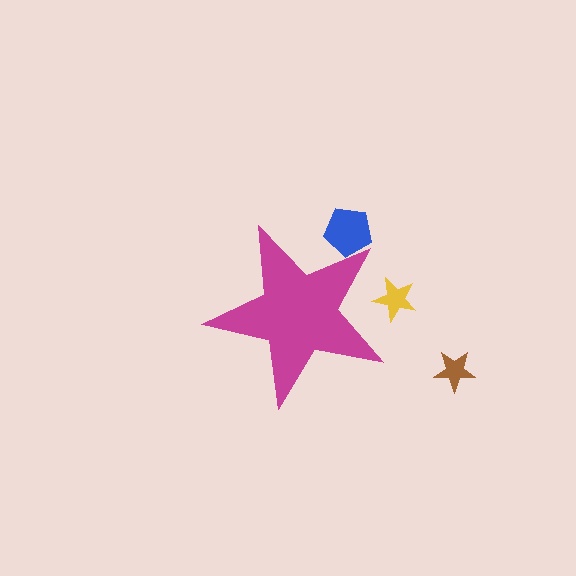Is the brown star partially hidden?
No, the brown star is fully visible.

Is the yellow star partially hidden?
Yes, the yellow star is partially hidden behind the magenta star.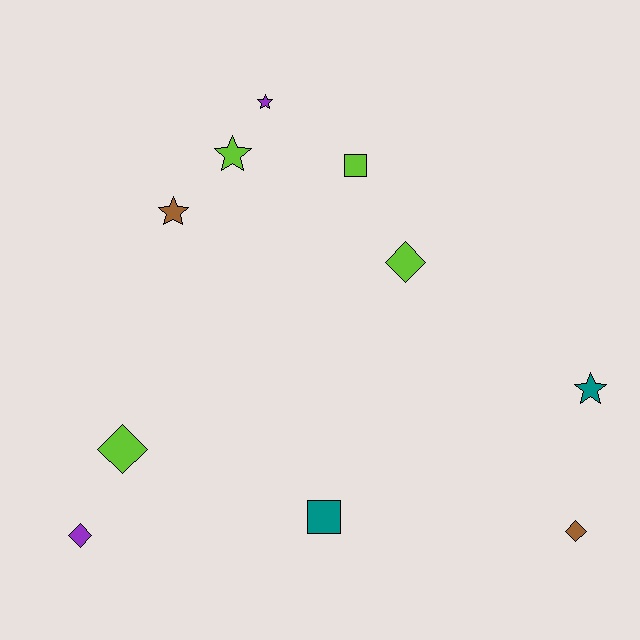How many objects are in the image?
There are 10 objects.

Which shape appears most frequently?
Diamond, with 4 objects.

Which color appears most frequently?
Lime, with 4 objects.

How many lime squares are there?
There is 1 lime square.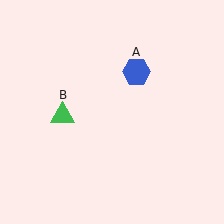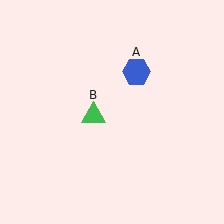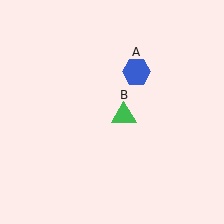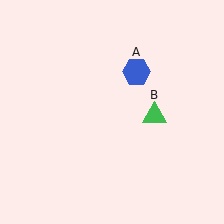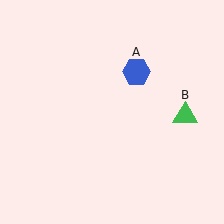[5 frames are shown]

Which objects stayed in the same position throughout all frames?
Blue hexagon (object A) remained stationary.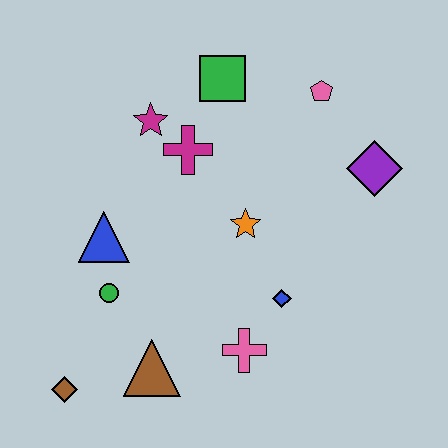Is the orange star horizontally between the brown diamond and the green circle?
No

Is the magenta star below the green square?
Yes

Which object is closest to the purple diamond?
The pink pentagon is closest to the purple diamond.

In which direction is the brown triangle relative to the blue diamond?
The brown triangle is to the left of the blue diamond.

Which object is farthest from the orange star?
The brown diamond is farthest from the orange star.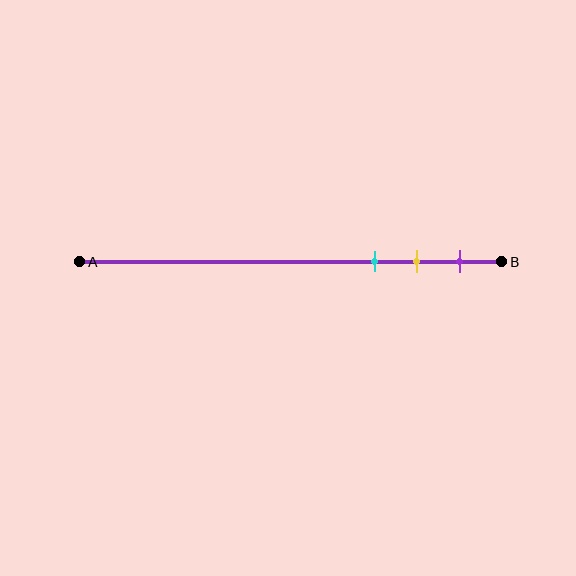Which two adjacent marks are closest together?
The yellow and purple marks are the closest adjacent pair.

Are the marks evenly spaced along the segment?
Yes, the marks are approximately evenly spaced.